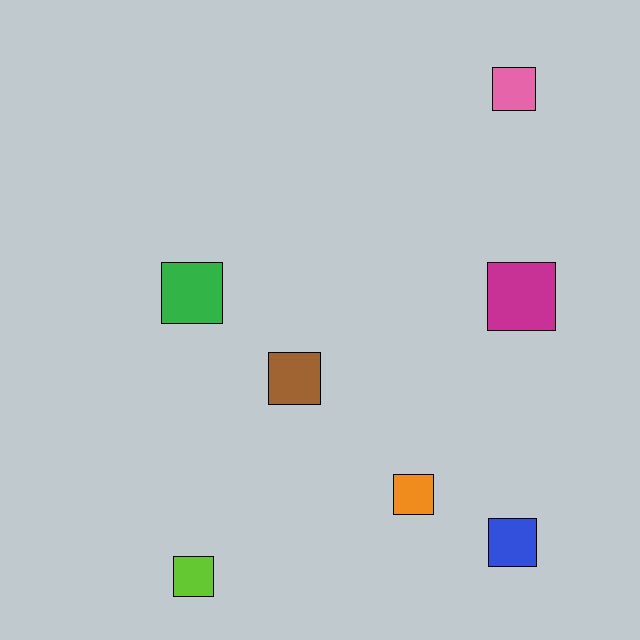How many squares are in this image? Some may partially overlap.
There are 7 squares.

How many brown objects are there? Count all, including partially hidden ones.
There is 1 brown object.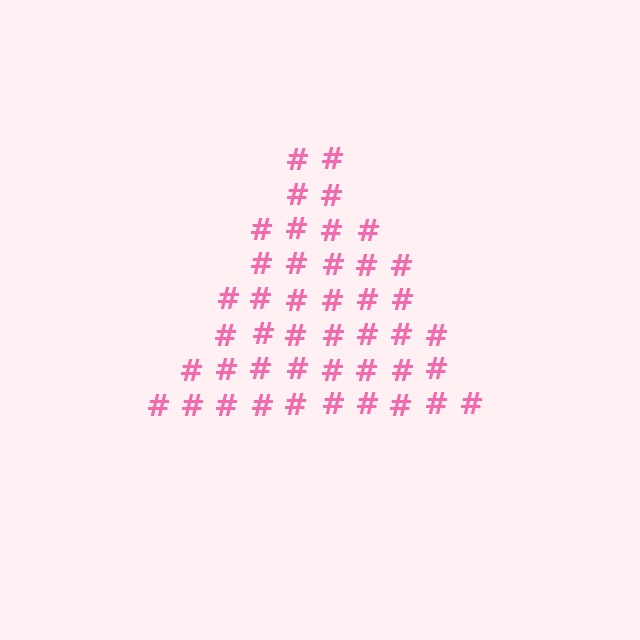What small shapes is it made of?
It is made of small hash symbols.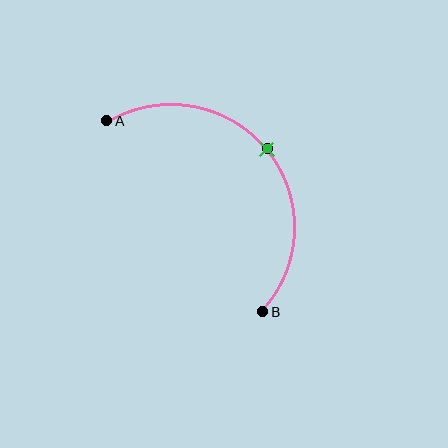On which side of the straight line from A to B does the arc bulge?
The arc bulges above and to the right of the straight line connecting A and B.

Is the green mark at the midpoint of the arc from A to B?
Yes. The green mark lies on the arc at equal arc-length from both A and B — it is the arc midpoint.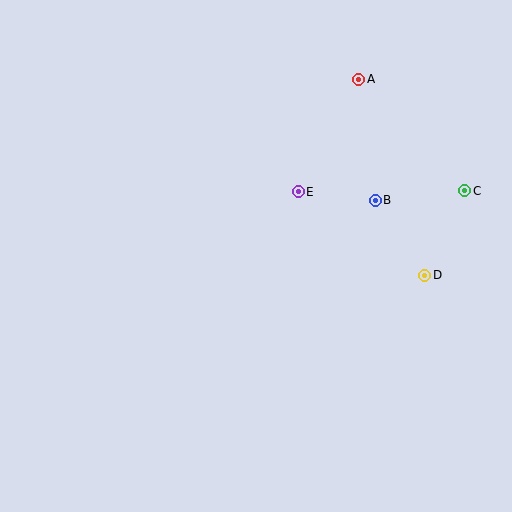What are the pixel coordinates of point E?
Point E is at (298, 192).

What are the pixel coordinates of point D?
Point D is at (425, 275).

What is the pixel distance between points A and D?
The distance between A and D is 207 pixels.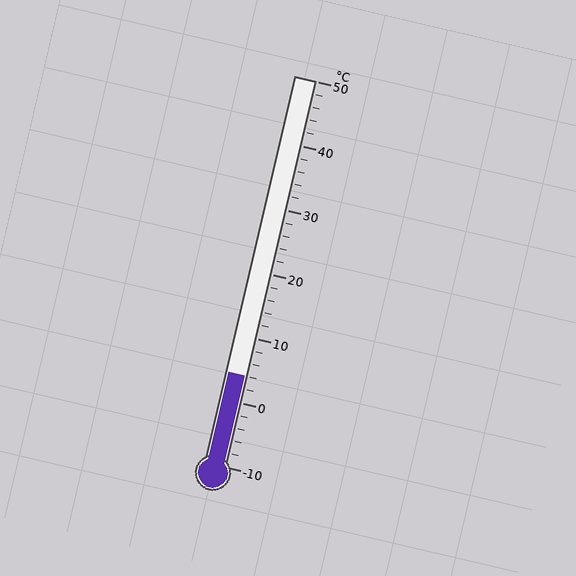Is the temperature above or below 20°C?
The temperature is below 20°C.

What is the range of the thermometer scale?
The thermometer scale ranges from -10°C to 50°C.